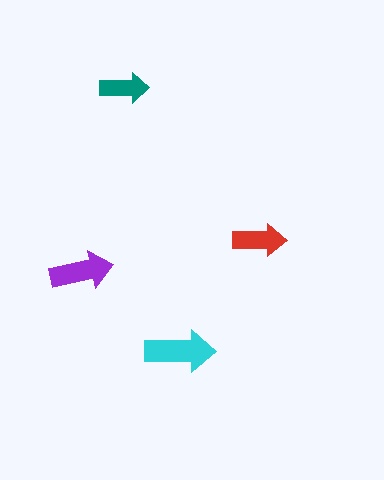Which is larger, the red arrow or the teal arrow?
The red one.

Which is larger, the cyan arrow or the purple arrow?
The cyan one.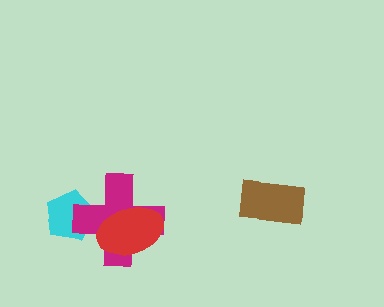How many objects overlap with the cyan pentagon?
1 object overlaps with the cyan pentagon.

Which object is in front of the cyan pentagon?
The magenta cross is in front of the cyan pentagon.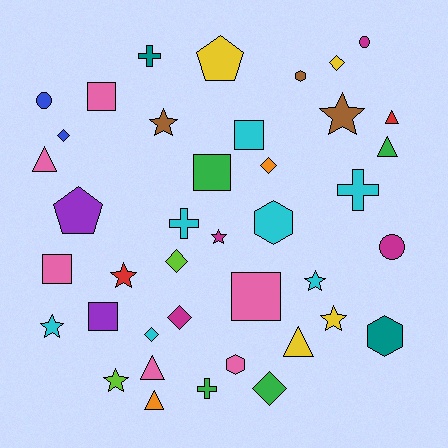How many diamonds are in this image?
There are 7 diamonds.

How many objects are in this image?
There are 40 objects.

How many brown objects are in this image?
There are 3 brown objects.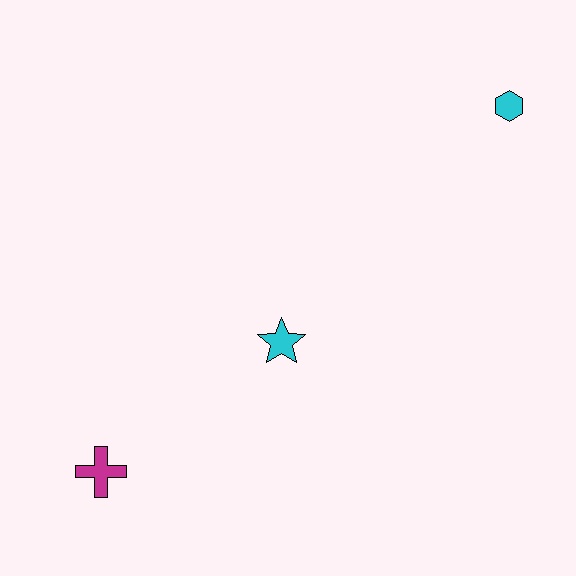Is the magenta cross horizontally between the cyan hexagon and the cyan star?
No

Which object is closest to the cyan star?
The magenta cross is closest to the cyan star.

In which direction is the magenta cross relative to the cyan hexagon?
The magenta cross is to the left of the cyan hexagon.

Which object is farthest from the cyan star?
The cyan hexagon is farthest from the cyan star.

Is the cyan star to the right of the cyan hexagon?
No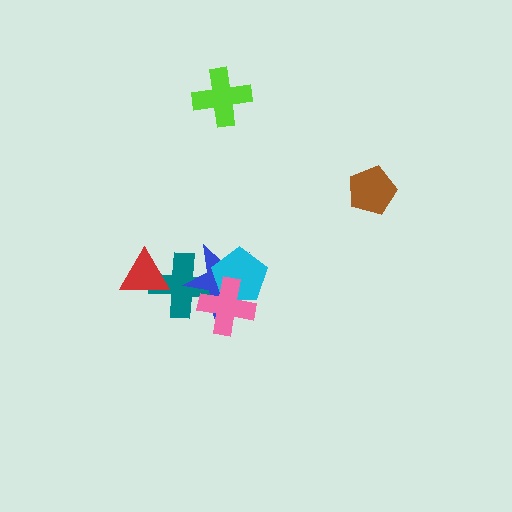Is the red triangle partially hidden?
No, no other shape covers it.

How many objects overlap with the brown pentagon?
0 objects overlap with the brown pentagon.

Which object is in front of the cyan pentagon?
The pink cross is in front of the cyan pentagon.